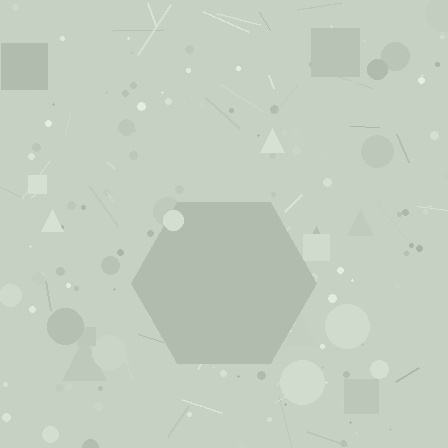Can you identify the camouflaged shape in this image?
The camouflaged shape is a hexagon.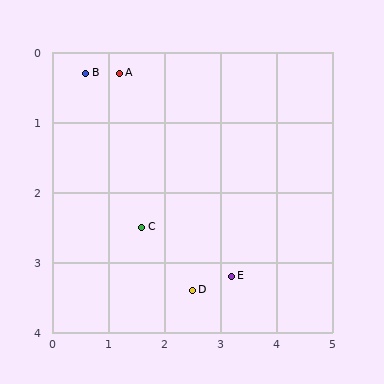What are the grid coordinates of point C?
Point C is at approximately (1.6, 2.5).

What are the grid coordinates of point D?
Point D is at approximately (2.5, 3.4).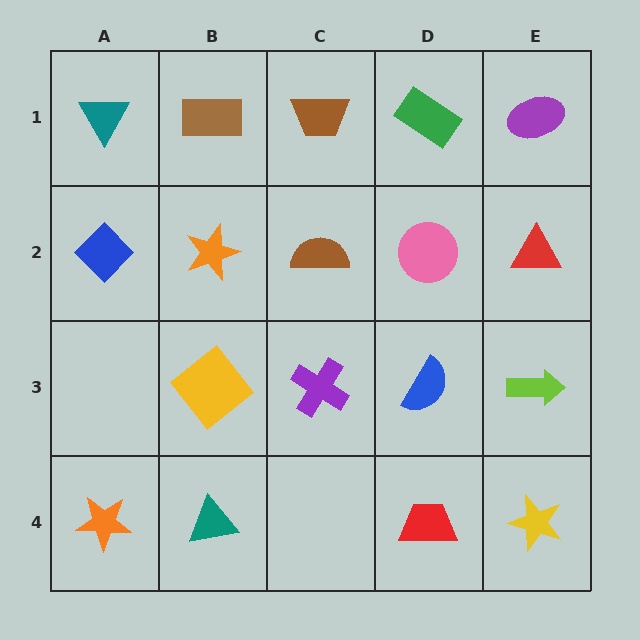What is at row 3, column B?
A yellow diamond.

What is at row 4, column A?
An orange star.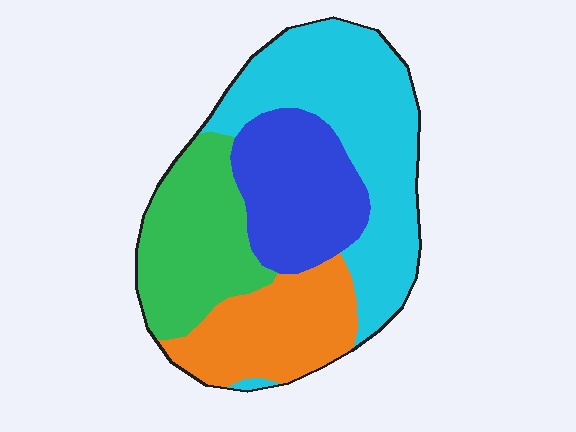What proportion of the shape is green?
Green covers roughly 20% of the shape.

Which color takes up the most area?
Cyan, at roughly 35%.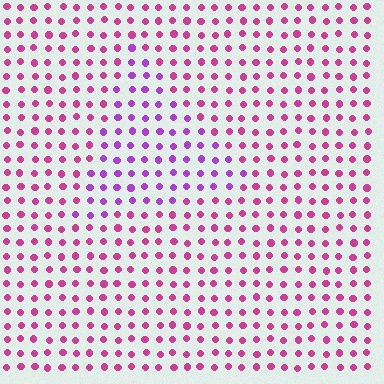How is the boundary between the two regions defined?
The boundary is defined purely by a slight shift in hue (about 37 degrees). Spacing, size, and orientation are identical on both sides.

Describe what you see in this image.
The image is filled with small magenta elements in a uniform arrangement. A triangle-shaped region is visible where the elements are tinted to a slightly different hue, forming a subtle color boundary.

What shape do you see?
I see a triangle.